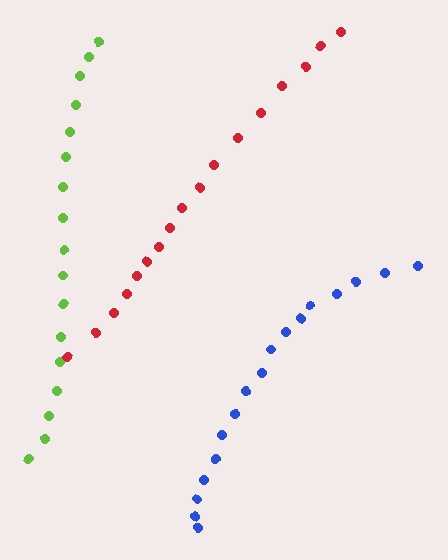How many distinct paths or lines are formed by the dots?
There are 3 distinct paths.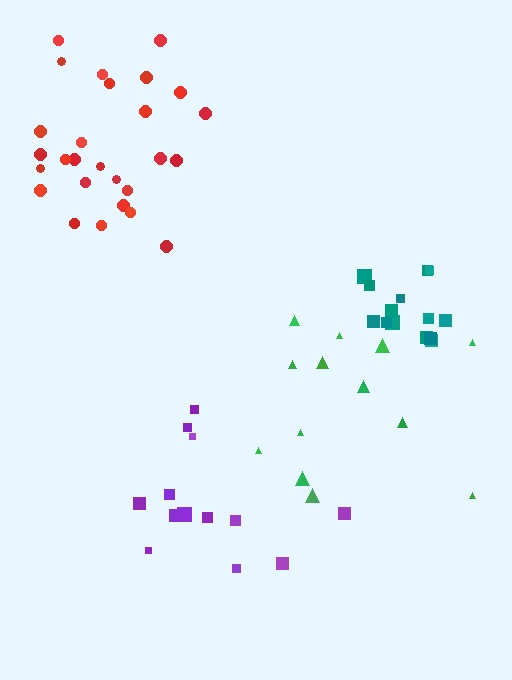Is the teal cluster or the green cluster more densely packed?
Teal.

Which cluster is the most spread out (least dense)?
Purple.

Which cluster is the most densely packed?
Teal.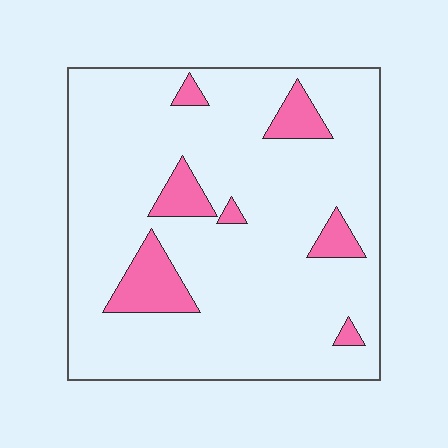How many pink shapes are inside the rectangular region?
7.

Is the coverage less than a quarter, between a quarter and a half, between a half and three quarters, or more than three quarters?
Less than a quarter.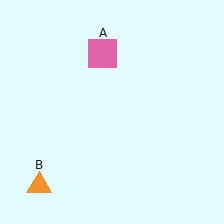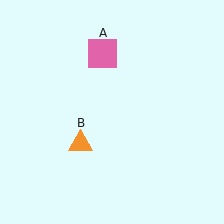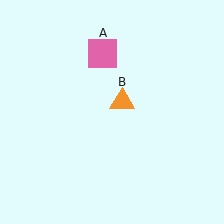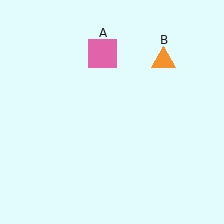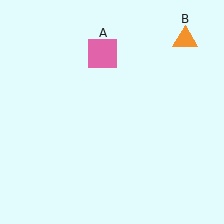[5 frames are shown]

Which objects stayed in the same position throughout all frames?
Pink square (object A) remained stationary.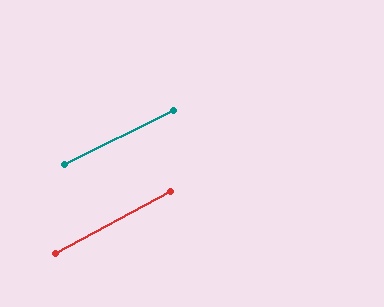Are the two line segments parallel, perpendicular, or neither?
Parallel — their directions differ by only 1.9°.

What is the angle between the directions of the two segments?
Approximately 2 degrees.